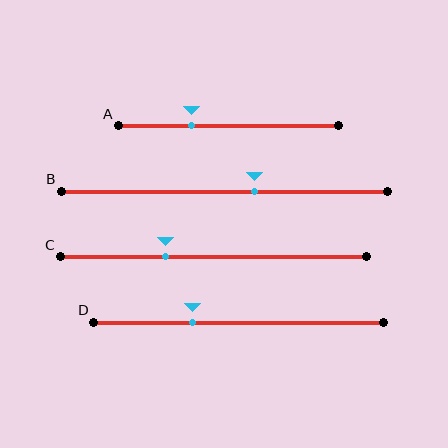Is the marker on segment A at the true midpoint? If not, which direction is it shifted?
No, the marker on segment A is shifted to the left by about 17% of the segment length.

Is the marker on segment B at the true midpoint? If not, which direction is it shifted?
No, the marker on segment B is shifted to the right by about 9% of the segment length.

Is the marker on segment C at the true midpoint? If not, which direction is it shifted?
No, the marker on segment C is shifted to the left by about 15% of the segment length.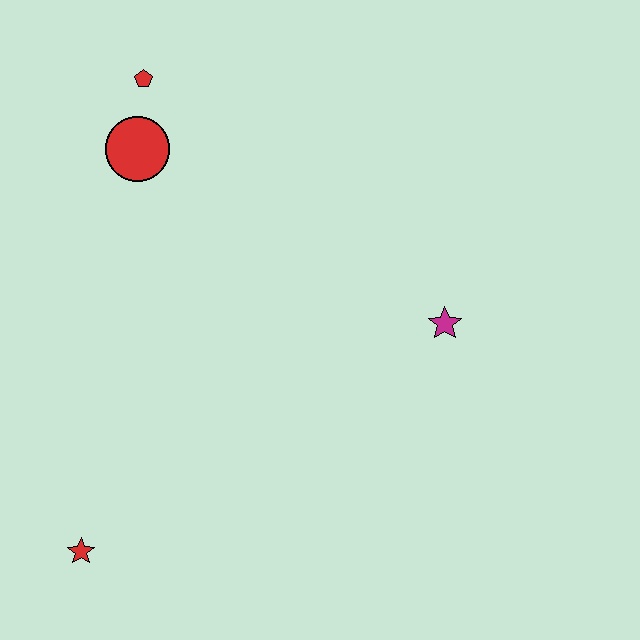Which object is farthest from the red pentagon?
The red star is farthest from the red pentagon.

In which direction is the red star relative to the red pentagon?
The red star is below the red pentagon.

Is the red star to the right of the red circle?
No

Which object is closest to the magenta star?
The red circle is closest to the magenta star.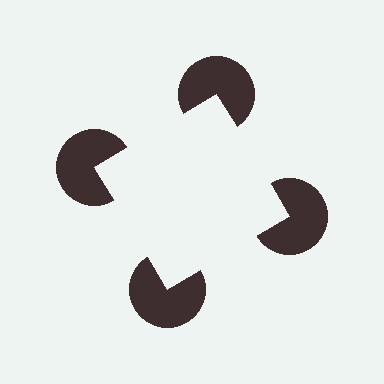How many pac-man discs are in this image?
There are 4 — one at each vertex of the illusory square.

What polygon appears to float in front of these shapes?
An illusory square — its edges are inferred from the aligned wedge cuts in the pac-man discs, not physically drawn.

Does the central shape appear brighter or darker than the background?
It typically appears slightly brighter than the background, even though no actual brightness change is drawn.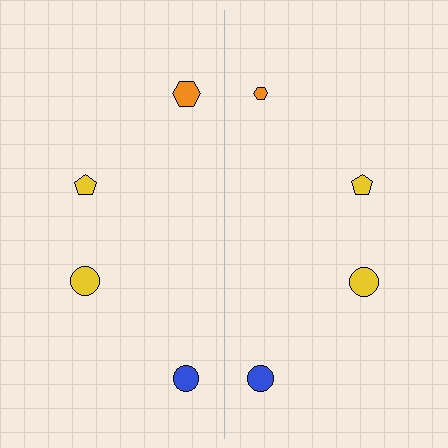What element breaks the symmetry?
The orange hexagon on the right side has a different size than its mirror counterpart.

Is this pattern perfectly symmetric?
No, the pattern is not perfectly symmetric. The orange hexagon on the right side has a different size than its mirror counterpart.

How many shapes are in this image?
There are 8 shapes in this image.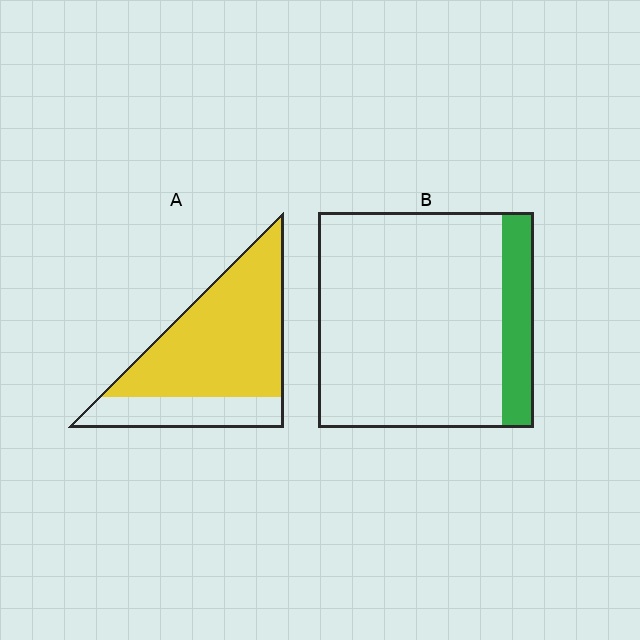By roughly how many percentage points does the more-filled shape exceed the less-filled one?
By roughly 60 percentage points (A over B).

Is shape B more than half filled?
No.